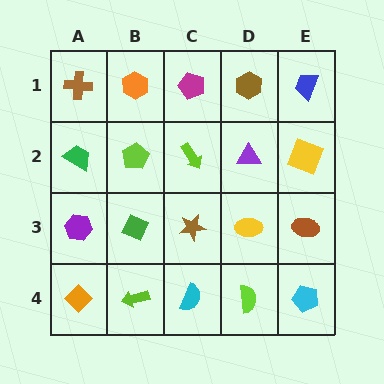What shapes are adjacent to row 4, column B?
A green diamond (row 3, column B), an orange diamond (row 4, column A), a cyan semicircle (row 4, column C).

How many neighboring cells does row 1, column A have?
2.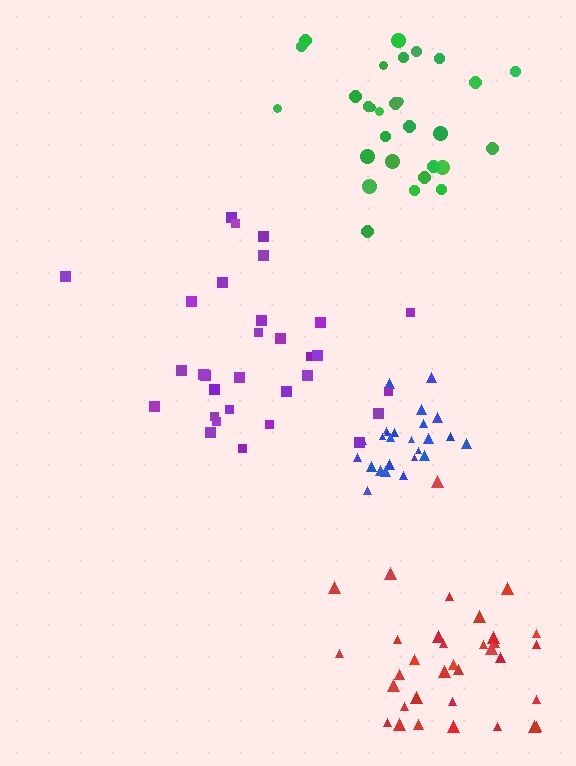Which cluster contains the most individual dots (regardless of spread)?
Red (34).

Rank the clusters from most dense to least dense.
blue, green, red, purple.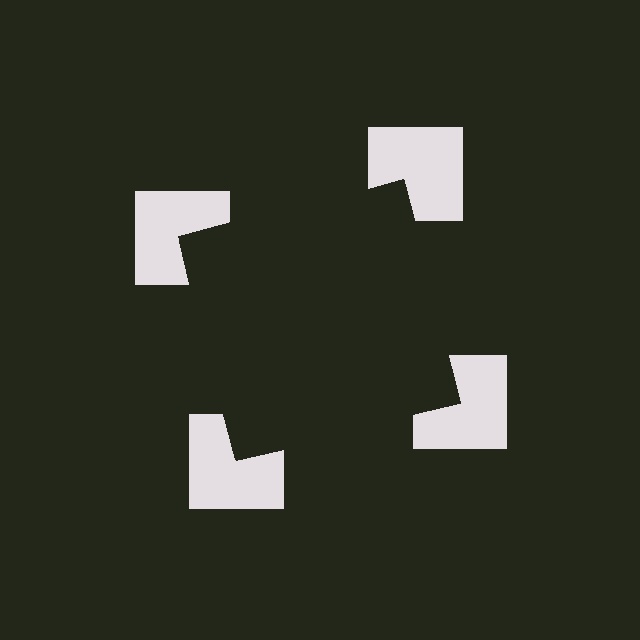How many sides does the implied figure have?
4 sides.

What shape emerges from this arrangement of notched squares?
An illusory square — its edges are inferred from the aligned wedge cuts in the notched squares, not physically drawn.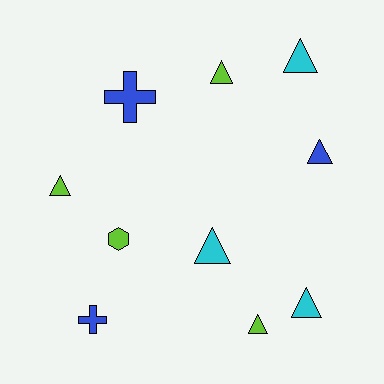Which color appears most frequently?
Lime, with 4 objects.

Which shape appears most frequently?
Triangle, with 7 objects.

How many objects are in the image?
There are 10 objects.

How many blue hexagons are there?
There are no blue hexagons.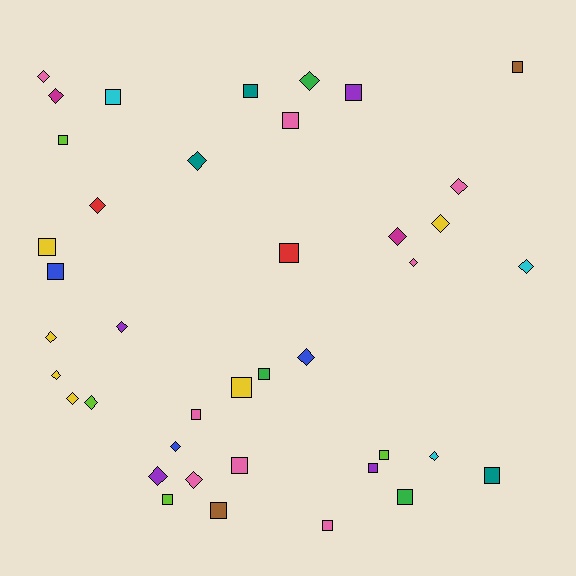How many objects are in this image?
There are 40 objects.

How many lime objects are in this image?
There are 4 lime objects.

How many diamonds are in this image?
There are 20 diamonds.